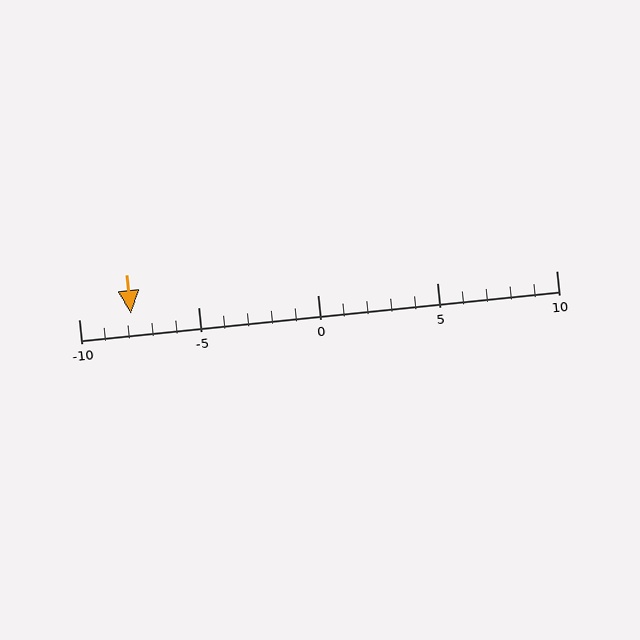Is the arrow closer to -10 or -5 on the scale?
The arrow is closer to -10.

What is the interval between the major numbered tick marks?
The major tick marks are spaced 5 units apart.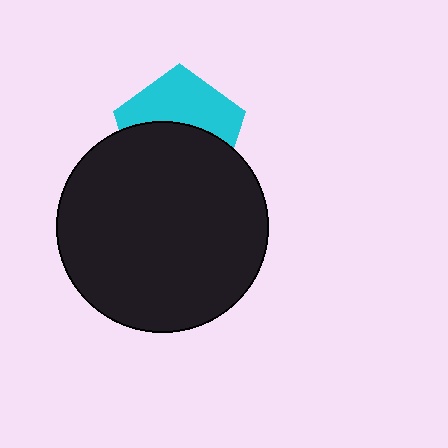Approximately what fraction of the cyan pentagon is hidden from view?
Roughly 54% of the cyan pentagon is hidden behind the black circle.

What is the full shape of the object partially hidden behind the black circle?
The partially hidden object is a cyan pentagon.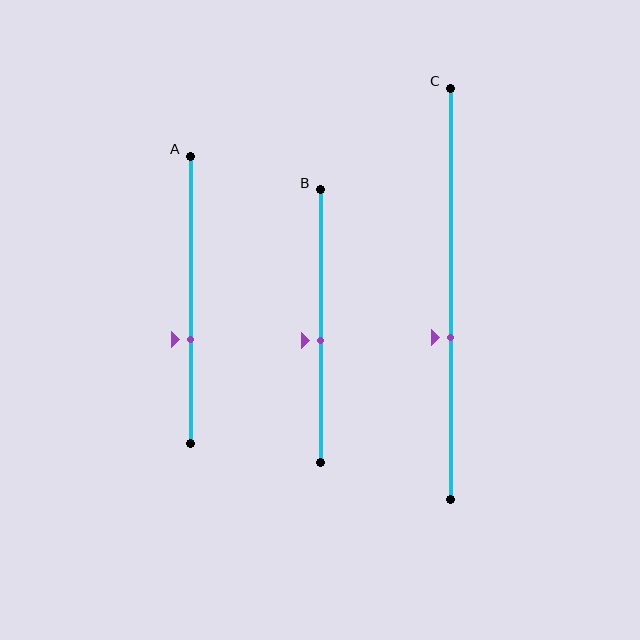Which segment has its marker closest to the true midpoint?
Segment B has its marker closest to the true midpoint.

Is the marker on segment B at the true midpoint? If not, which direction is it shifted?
No, the marker on segment B is shifted downward by about 5% of the segment length.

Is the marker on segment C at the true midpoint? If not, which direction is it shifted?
No, the marker on segment C is shifted downward by about 11% of the segment length.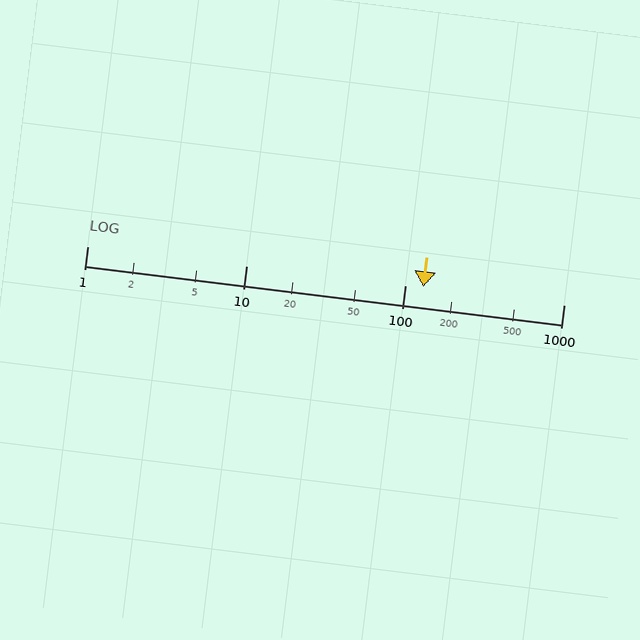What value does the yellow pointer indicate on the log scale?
The pointer indicates approximately 130.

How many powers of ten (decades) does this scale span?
The scale spans 3 decades, from 1 to 1000.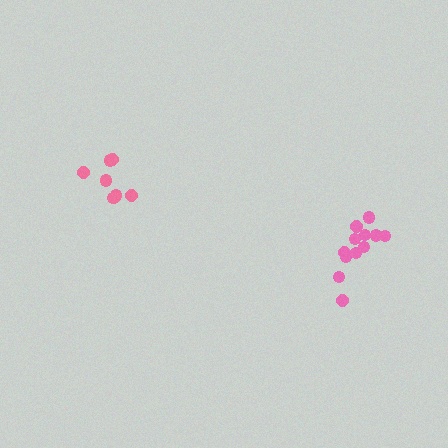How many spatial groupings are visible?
There are 2 spatial groupings.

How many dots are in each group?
Group 1: 12 dots, Group 2: 7 dots (19 total).